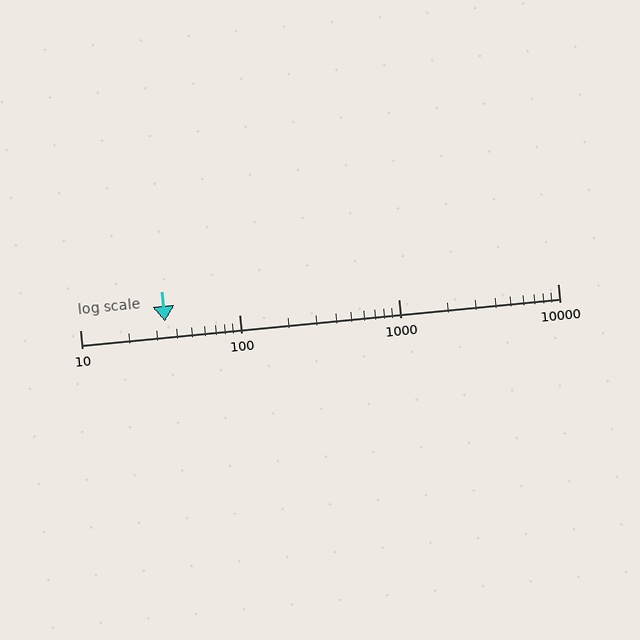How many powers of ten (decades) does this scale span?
The scale spans 3 decades, from 10 to 10000.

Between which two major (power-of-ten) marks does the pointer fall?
The pointer is between 10 and 100.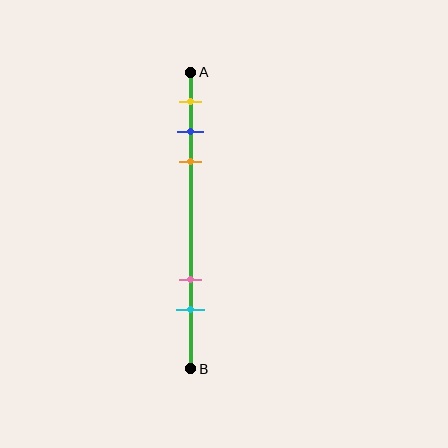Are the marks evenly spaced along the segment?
No, the marks are not evenly spaced.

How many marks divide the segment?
There are 5 marks dividing the segment.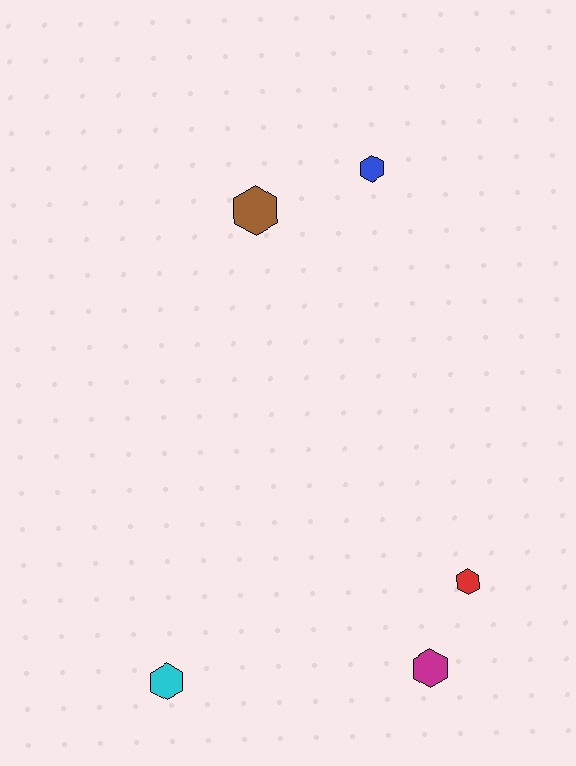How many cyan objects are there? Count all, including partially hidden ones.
There is 1 cyan object.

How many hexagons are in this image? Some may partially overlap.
There are 5 hexagons.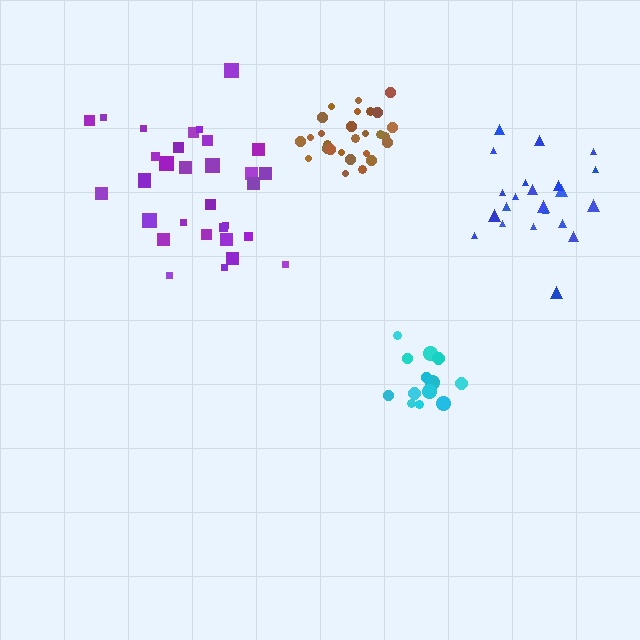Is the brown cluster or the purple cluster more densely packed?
Brown.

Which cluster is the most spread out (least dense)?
Purple.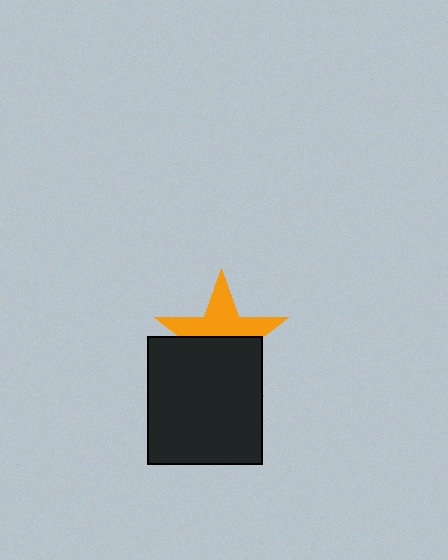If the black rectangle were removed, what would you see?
You would see the complete orange star.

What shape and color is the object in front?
The object in front is a black rectangle.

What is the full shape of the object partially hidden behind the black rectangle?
The partially hidden object is an orange star.